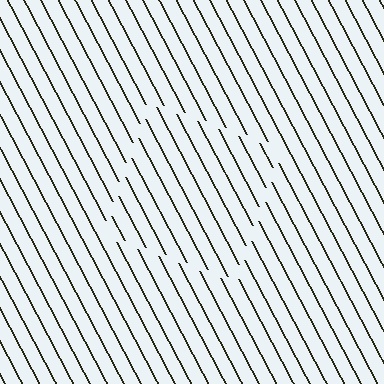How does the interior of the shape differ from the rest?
The interior of the shape contains the same grating, shifted by half a period — the contour is defined by the phase discontinuity where line-ends from the inner and outer gratings abut.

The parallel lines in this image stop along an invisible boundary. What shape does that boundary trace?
An illusory square. The interior of the shape contains the same grating, shifted by half a period — the contour is defined by the phase discontinuity where line-ends from the inner and outer gratings abut.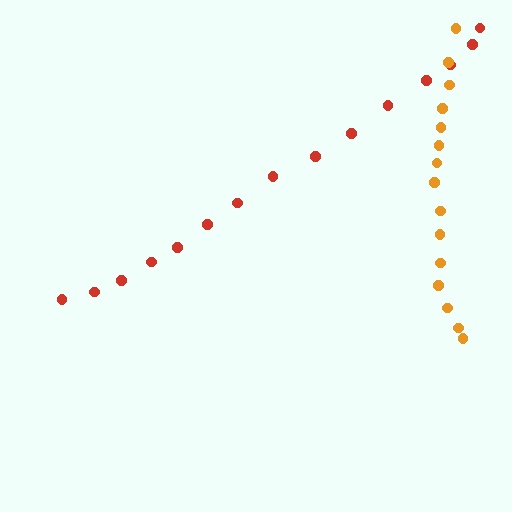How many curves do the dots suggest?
There are 2 distinct paths.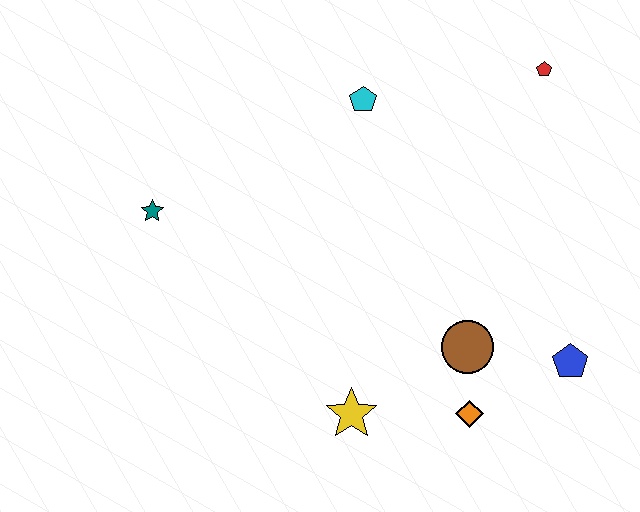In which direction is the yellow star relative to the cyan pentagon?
The yellow star is below the cyan pentagon.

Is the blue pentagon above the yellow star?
Yes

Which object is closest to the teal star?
The cyan pentagon is closest to the teal star.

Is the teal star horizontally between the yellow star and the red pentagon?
No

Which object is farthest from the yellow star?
The red pentagon is farthest from the yellow star.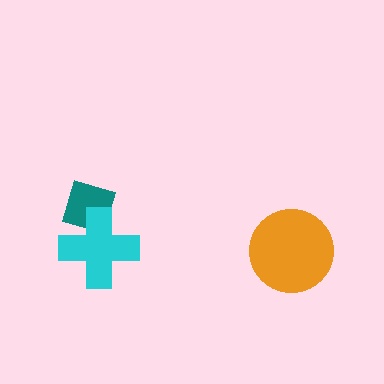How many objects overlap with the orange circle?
0 objects overlap with the orange circle.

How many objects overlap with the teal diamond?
1 object overlaps with the teal diamond.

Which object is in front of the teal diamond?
The cyan cross is in front of the teal diamond.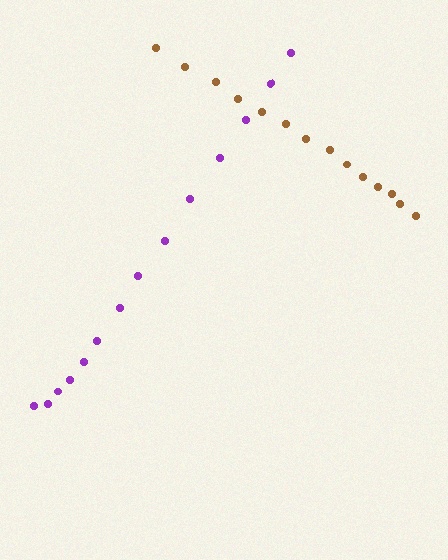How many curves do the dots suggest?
There are 2 distinct paths.